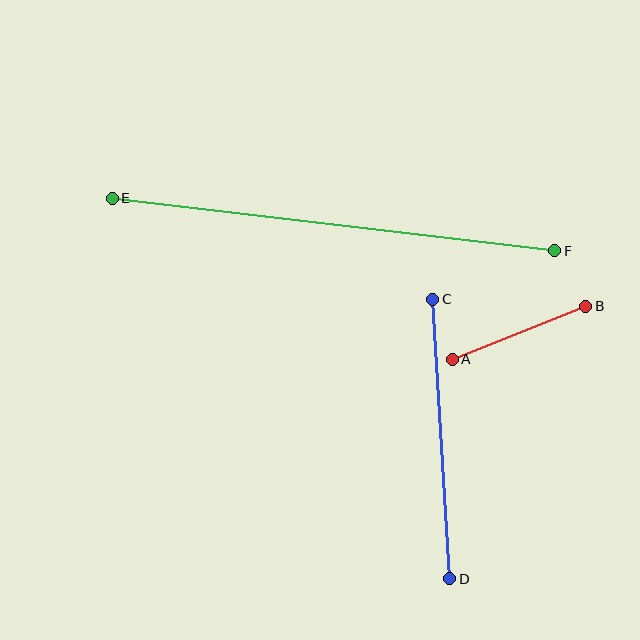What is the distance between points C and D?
The distance is approximately 280 pixels.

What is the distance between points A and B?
The distance is approximately 144 pixels.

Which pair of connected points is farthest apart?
Points E and F are farthest apart.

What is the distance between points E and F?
The distance is approximately 446 pixels.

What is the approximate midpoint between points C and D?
The midpoint is at approximately (441, 439) pixels.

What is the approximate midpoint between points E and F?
The midpoint is at approximately (334, 225) pixels.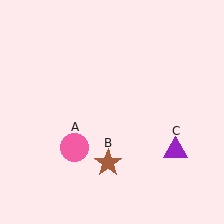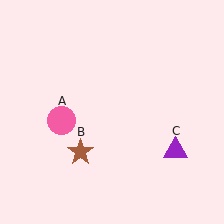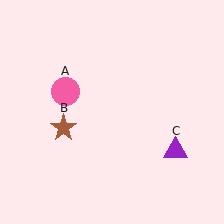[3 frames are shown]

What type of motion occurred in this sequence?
The pink circle (object A), brown star (object B) rotated clockwise around the center of the scene.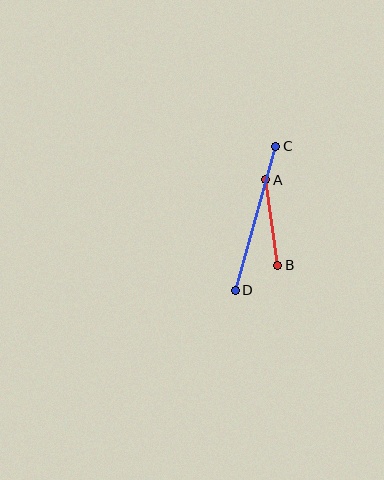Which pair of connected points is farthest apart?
Points C and D are farthest apart.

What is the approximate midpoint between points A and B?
The midpoint is at approximately (272, 223) pixels.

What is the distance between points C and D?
The distance is approximately 150 pixels.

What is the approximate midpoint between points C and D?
The midpoint is at approximately (255, 218) pixels.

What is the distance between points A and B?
The distance is approximately 87 pixels.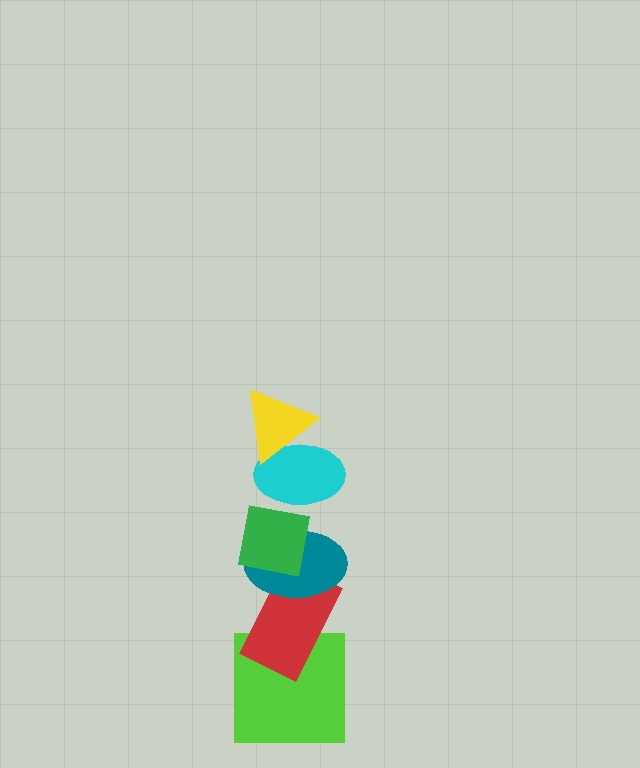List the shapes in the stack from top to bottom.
From top to bottom: the yellow triangle, the cyan ellipse, the green square, the teal ellipse, the red rectangle, the lime square.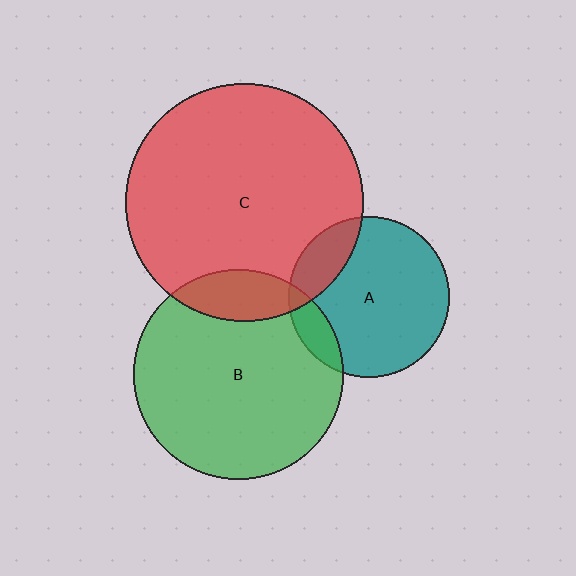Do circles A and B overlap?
Yes.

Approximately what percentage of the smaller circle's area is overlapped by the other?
Approximately 10%.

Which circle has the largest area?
Circle C (red).